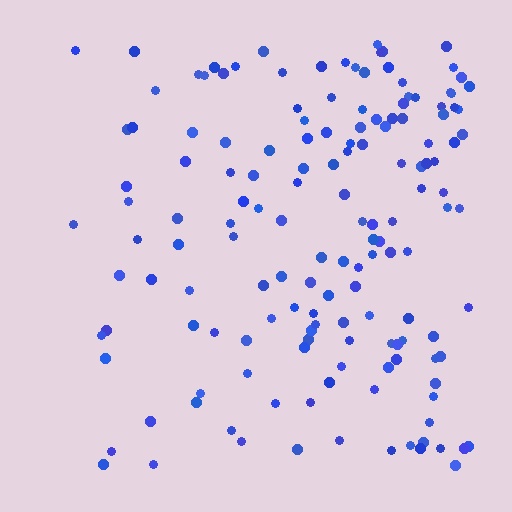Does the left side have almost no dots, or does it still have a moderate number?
Still a moderate number, just noticeably fewer than the right.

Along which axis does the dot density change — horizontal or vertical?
Horizontal.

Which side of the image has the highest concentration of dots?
The right.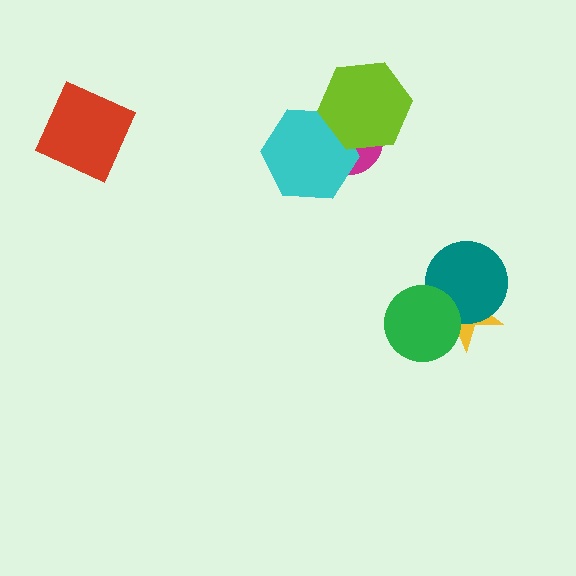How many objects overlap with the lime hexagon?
2 objects overlap with the lime hexagon.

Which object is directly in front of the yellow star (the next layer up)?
The teal circle is directly in front of the yellow star.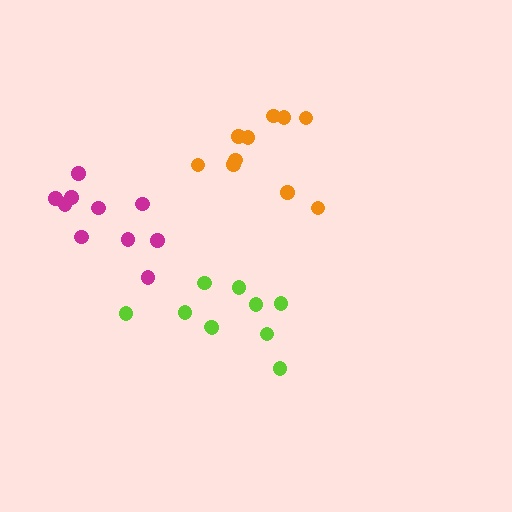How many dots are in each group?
Group 1: 10 dots, Group 2: 10 dots, Group 3: 10 dots (30 total).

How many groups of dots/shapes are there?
There are 3 groups.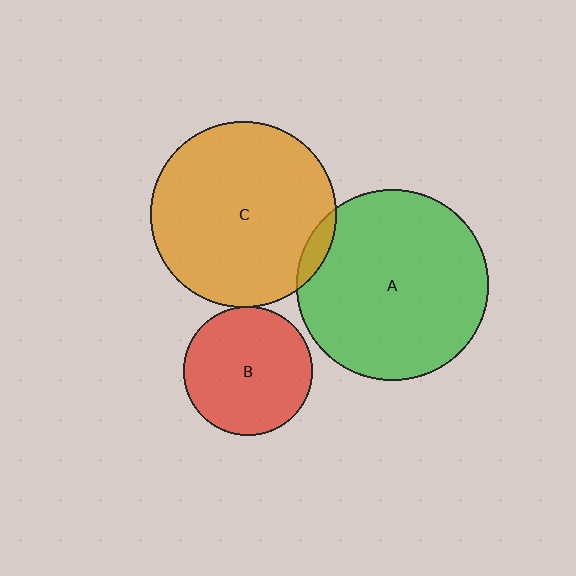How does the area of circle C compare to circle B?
Approximately 2.1 times.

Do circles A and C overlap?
Yes.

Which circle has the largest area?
Circle A (green).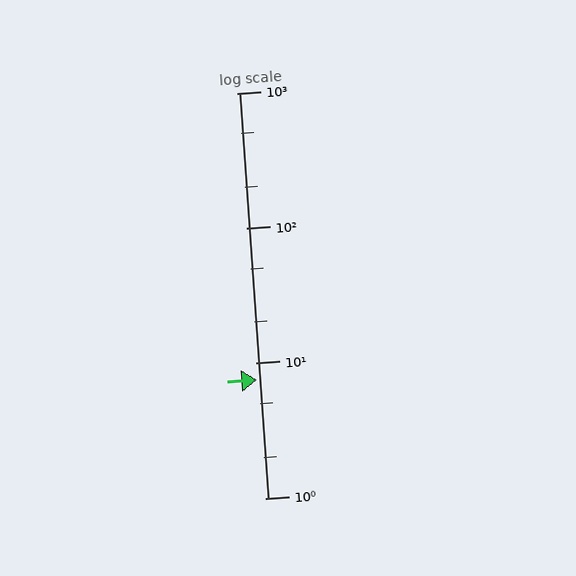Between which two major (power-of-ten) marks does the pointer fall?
The pointer is between 1 and 10.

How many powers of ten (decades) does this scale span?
The scale spans 3 decades, from 1 to 1000.